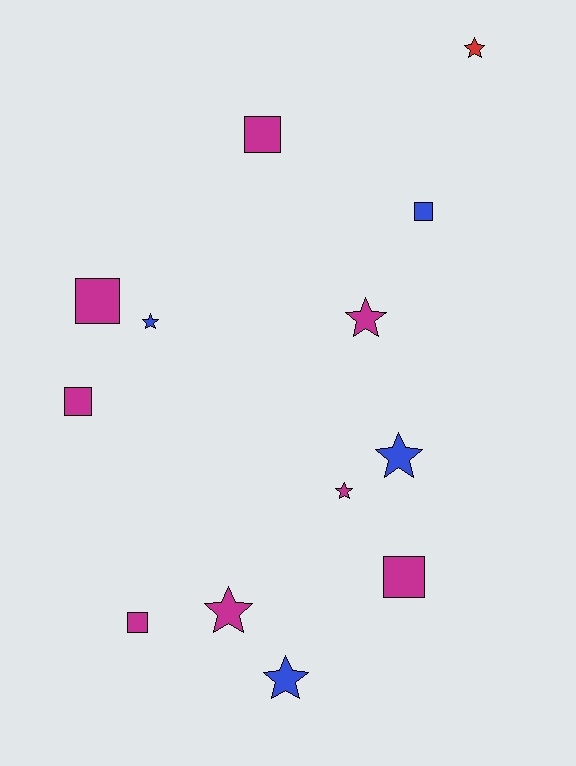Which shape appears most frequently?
Star, with 7 objects.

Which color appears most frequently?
Magenta, with 8 objects.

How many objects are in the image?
There are 13 objects.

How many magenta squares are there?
There are 5 magenta squares.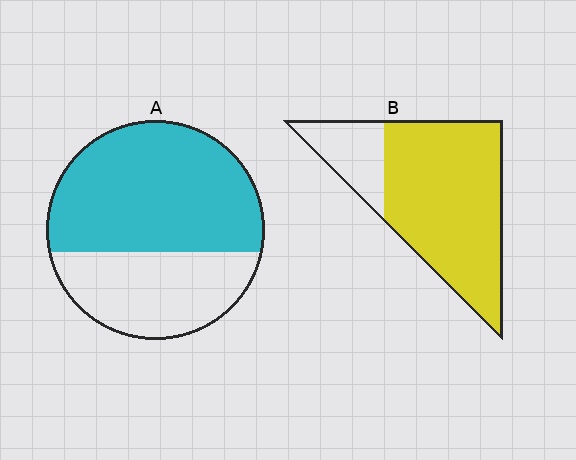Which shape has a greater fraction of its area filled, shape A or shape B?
Shape B.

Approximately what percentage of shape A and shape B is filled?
A is approximately 65% and B is approximately 80%.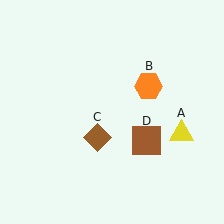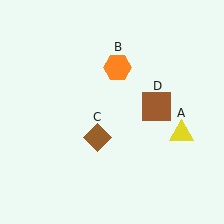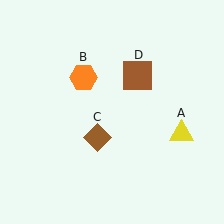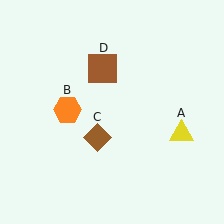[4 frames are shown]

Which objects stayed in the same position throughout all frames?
Yellow triangle (object A) and brown diamond (object C) remained stationary.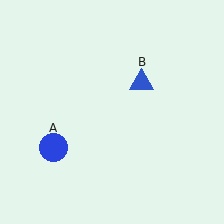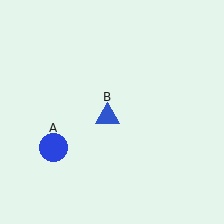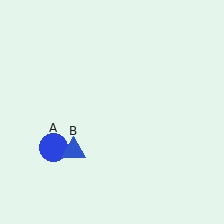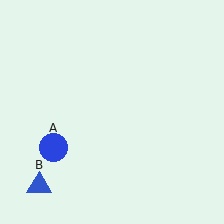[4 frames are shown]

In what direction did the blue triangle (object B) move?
The blue triangle (object B) moved down and to the left.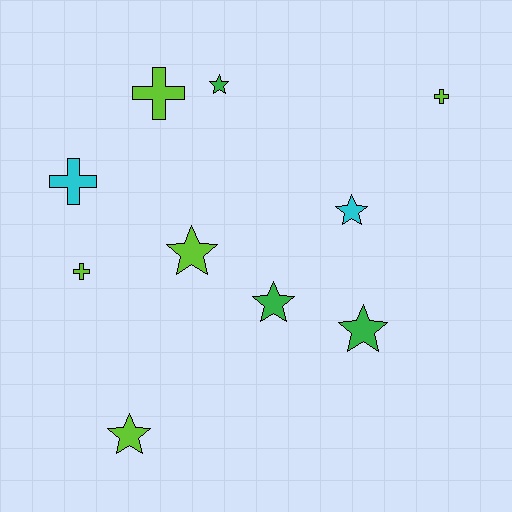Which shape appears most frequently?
Star, with 6 objects.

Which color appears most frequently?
Lime, with 5 objects.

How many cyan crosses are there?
There is 1 cyan cross.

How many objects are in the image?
There are 10 objects.